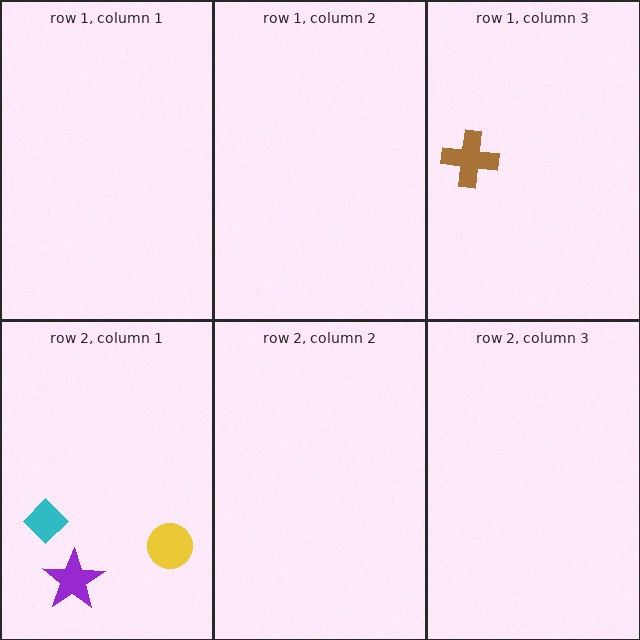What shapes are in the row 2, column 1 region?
The yellow circle, the cyan diamond, the purple star.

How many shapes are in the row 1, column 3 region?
1.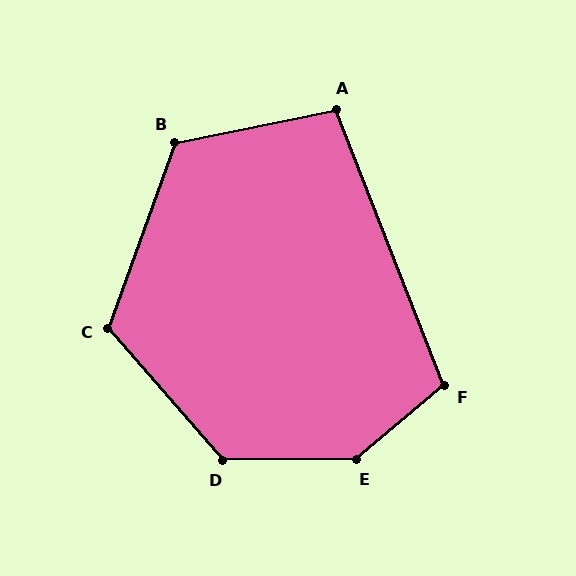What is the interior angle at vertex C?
Approximately 119 degrees (obtuse).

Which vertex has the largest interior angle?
E, at approximately 141 degrees.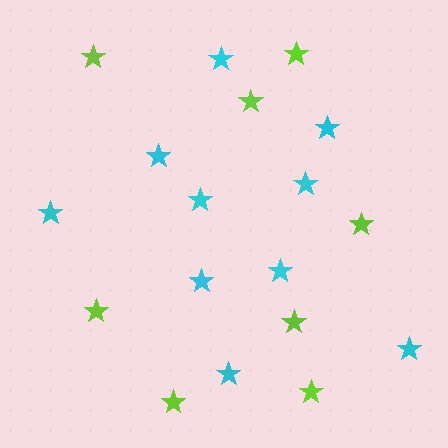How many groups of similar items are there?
There are 2 groups: one group of cyan stars (10) and one group of lime stars (8).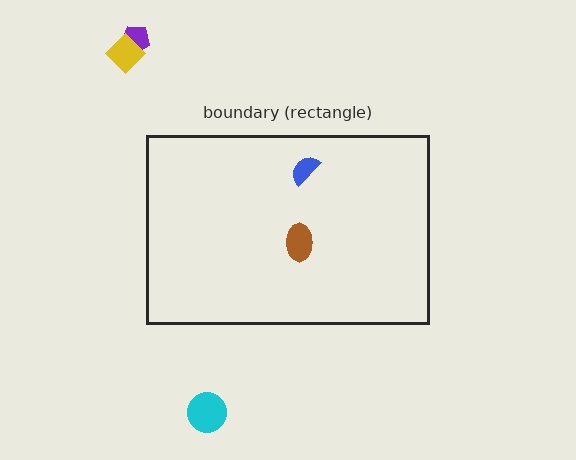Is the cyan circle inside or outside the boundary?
Outside.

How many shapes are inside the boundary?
2 inside, 3 outside.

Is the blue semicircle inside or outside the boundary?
Inside.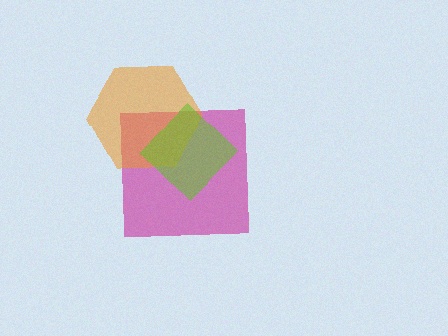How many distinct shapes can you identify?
There are 3 distinct shapes: a magenta square, an orange hexagon, a lime diamond.